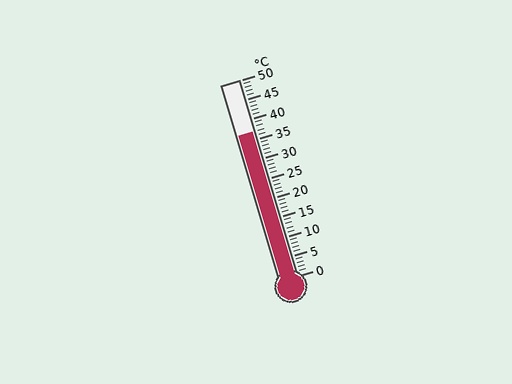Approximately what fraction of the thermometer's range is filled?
The thermometer is filled to approximately 75% of its range.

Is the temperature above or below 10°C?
The temperature is above 10°C.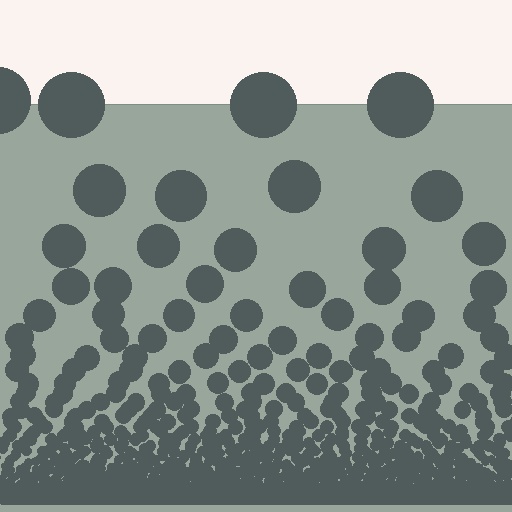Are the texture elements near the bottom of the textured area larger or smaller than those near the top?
Smaller. The gradient is inverted — elements near the bottom are smaller and denser.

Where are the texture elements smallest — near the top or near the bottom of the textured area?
Near the bottom.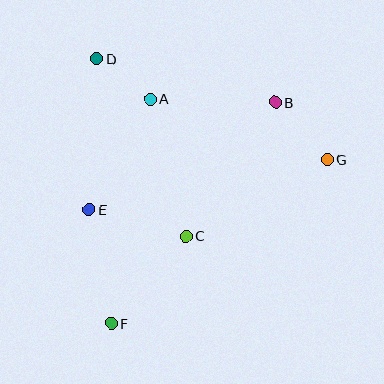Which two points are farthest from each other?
Points B and F are farthest from each other.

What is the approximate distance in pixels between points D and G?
The distance between D and G is approximately 252 pixels.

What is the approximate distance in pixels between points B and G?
The distance between B and G is approximately 77 pixels.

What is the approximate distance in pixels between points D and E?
The distance between D and E is approximately 151 pixels.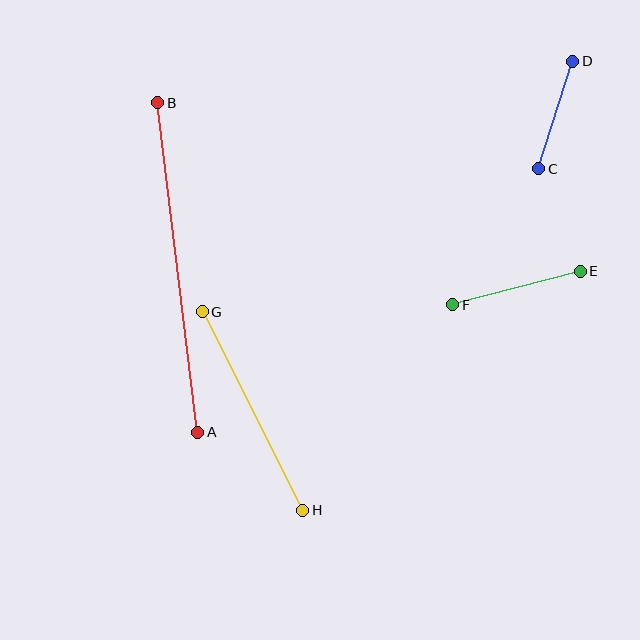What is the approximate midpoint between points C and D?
The midpoint is at approximately (556, 115) pixels.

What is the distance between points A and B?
The distance is approximately 332 pixels.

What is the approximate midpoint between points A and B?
The midpoint is at approximately (178, 268) pixels.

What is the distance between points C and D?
The distance is approximately 113 pixels.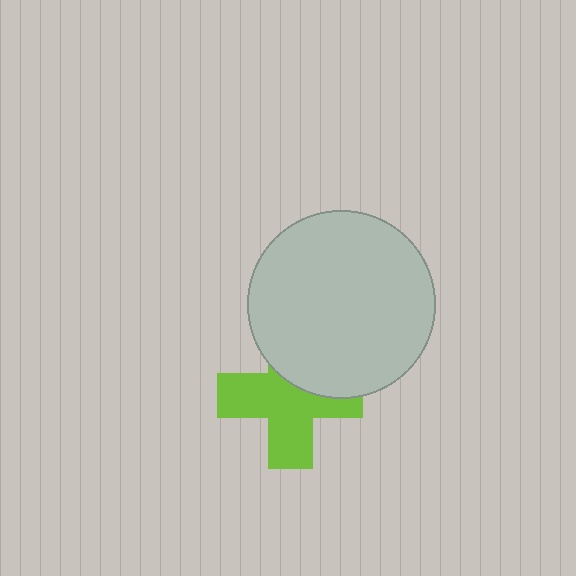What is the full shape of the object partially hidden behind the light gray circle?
The partially hidden object is a lime cross.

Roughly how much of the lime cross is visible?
About half of it is visible (roughly 65%).